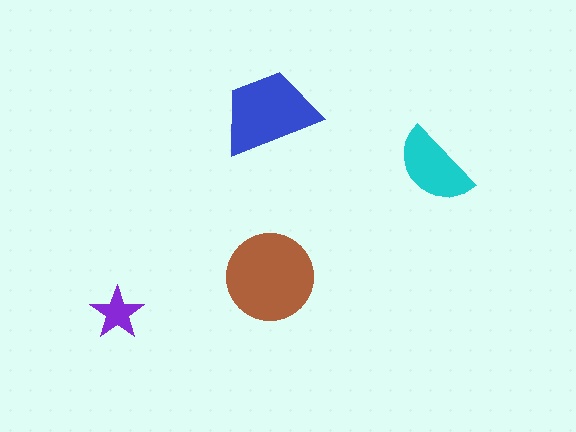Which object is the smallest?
The purple star.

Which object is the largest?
The brown circle.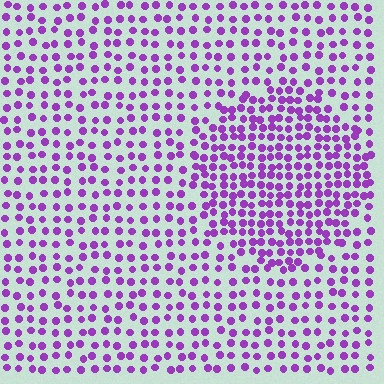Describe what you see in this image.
The image contains small purple elements arranged at two different densities. A circle-shaped region is visible where the elements are more densely packed than the surrounding area.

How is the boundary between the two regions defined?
The boundary is defined by a change in element density (approximately 1.7x ratio). All elements are the same color, size, and shape.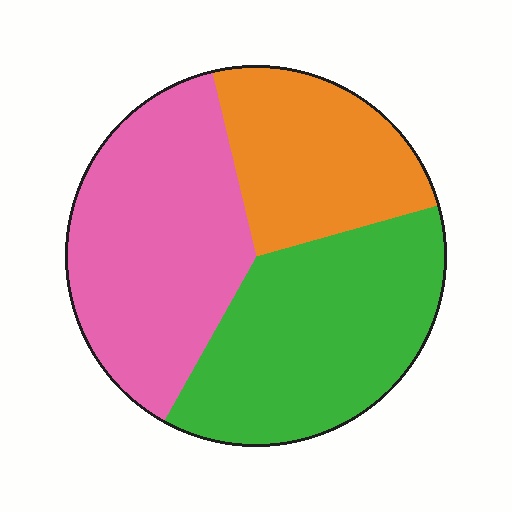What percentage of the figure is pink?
Pink covers 38% of the figure.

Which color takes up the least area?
Orange, at roughly 25%.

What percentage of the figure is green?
Green takes up about three eighths (3/8) of the figure.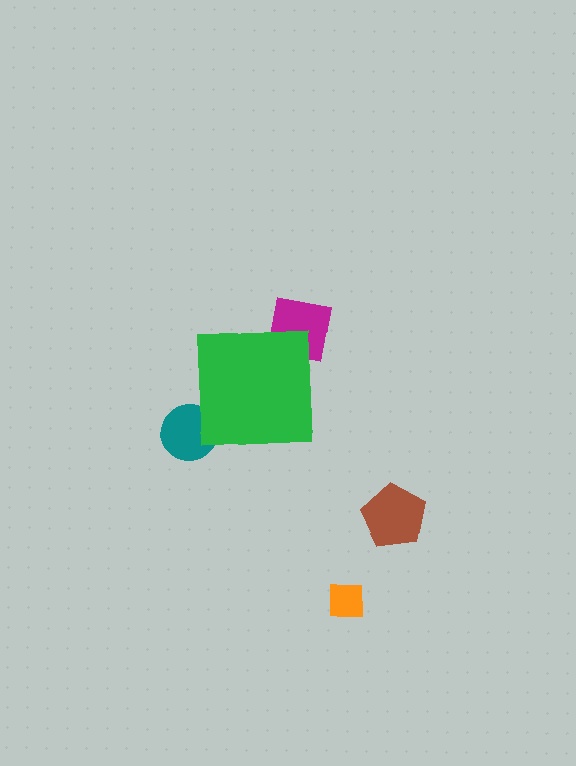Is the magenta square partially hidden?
Yes, the magenta square is partially hidden behind the green square.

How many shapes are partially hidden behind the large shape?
2 shapes are partially hidden.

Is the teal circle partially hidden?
Yes, the teal circle is partially hidden behind the green square.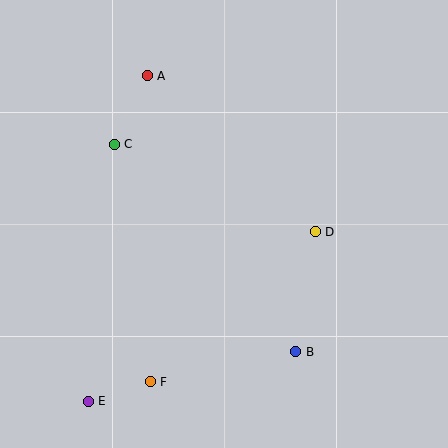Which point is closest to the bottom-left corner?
Point E is closest to the bottom-left corner.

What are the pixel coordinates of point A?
Point A is at (147, 76).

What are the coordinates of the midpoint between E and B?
The midpoint between E and B is at (192, 376).